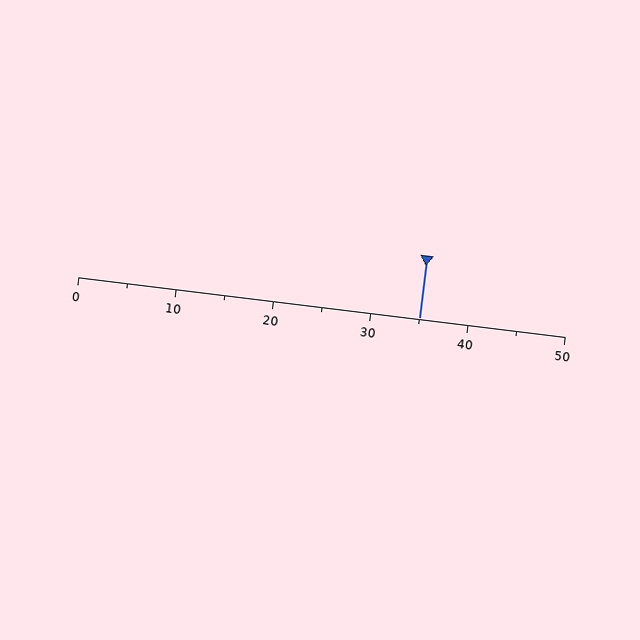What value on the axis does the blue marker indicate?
The marker indicates approximately 35.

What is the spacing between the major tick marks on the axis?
The major ticks are spaced 10 apart.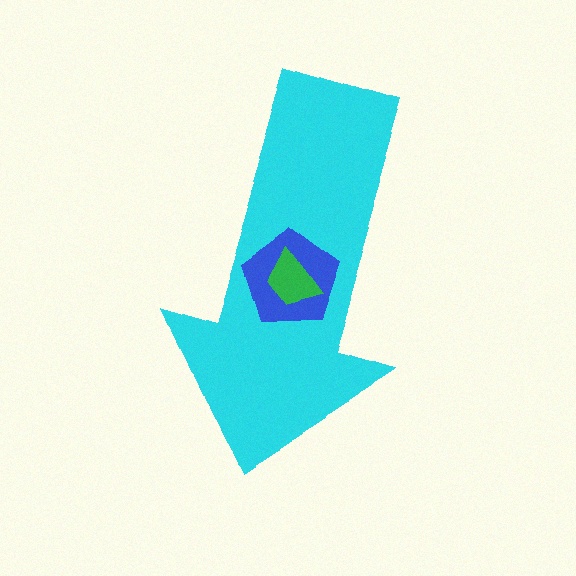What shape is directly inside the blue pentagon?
The green trapezoid.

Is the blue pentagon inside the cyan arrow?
Yes.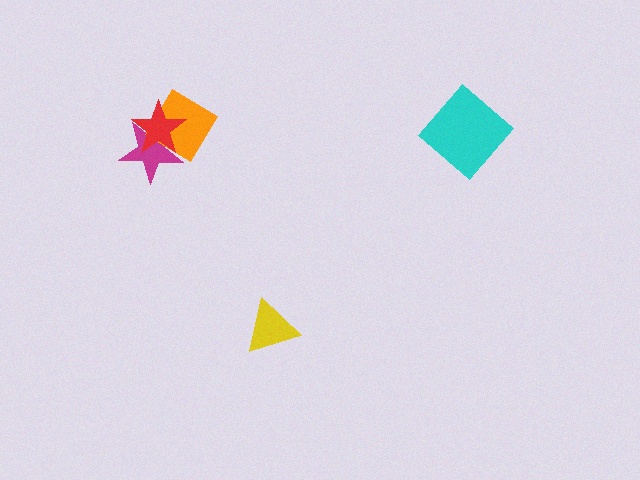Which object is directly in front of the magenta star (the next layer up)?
The orange diamond is directly in front of the magenta star.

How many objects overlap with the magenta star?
2 objects overlap with the magenta star.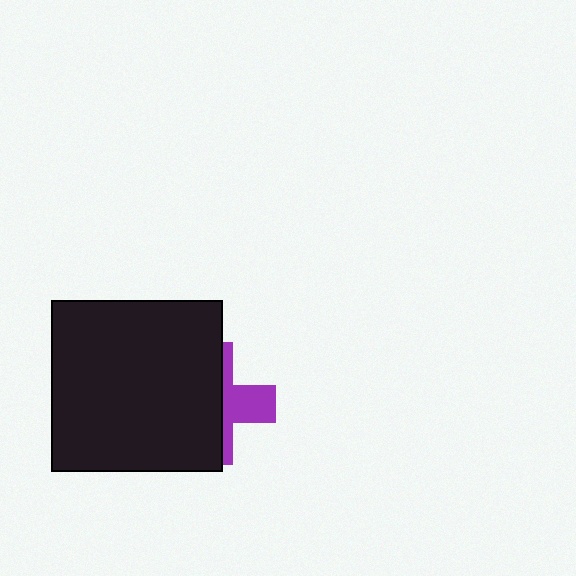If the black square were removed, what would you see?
You would see the complete purple cross.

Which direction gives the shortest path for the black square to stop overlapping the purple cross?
Moving left gives the shortest separation.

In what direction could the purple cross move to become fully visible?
The purple cross could move right. That would shift it out from behind the black square entirely.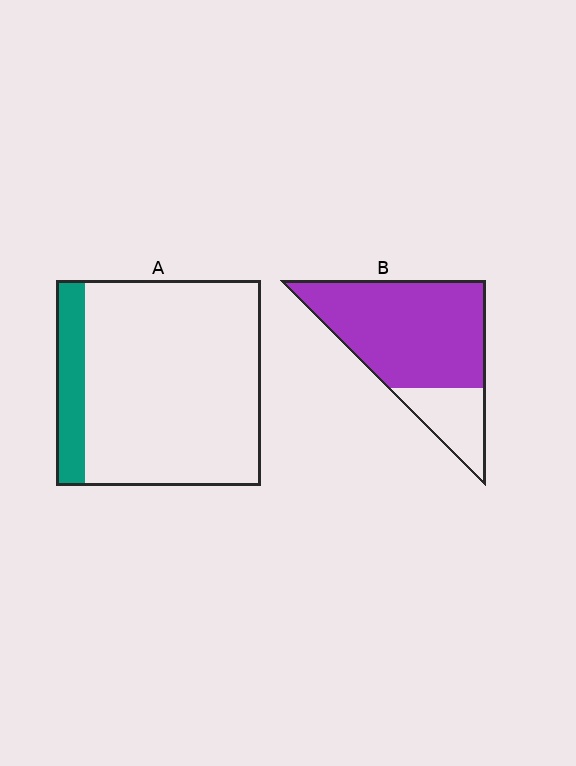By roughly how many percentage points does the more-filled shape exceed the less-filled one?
By roughly 65 percentage points (B over A).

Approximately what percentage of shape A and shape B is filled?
A is approximately 15% and B is approximately 75%.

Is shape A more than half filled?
No.